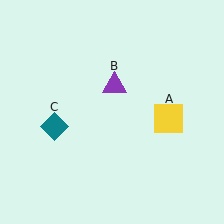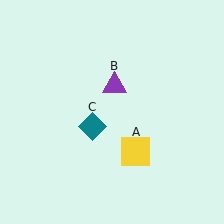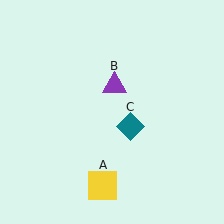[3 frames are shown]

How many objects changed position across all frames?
2 objects changed position: yellow square (object A), teal diamond (object C).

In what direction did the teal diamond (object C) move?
The teal diamond (object C) moved right.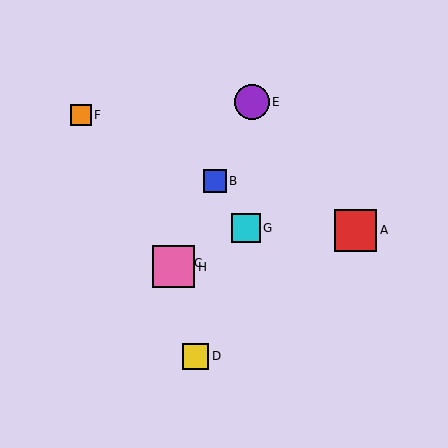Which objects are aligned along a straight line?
Objects B, C, E, H are aligned along a straight line.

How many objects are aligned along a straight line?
4 objects (B, C, E, H) are aligned along a straight line.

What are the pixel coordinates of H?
Object H is at (174, 267).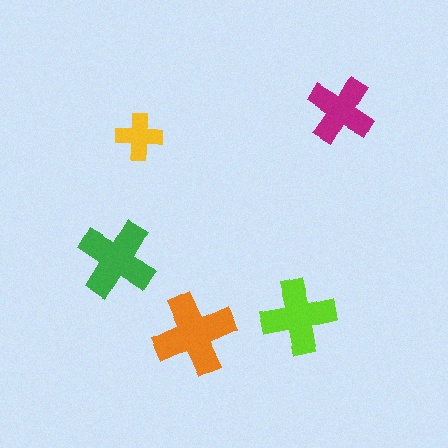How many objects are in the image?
There are 5 objects in the image.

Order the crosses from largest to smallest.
the orange one, the green one, the lime one, the magenta one, the yellow one.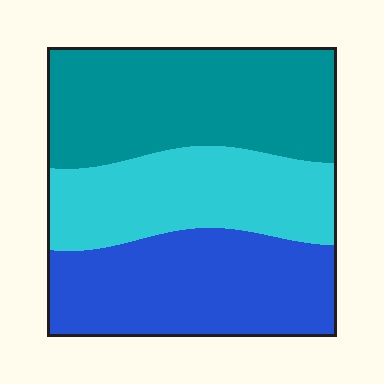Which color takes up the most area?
Teal, at roughly 40%.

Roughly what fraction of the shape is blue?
Blue covers 34% of the shape.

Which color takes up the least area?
Cyan, at roughly 30%.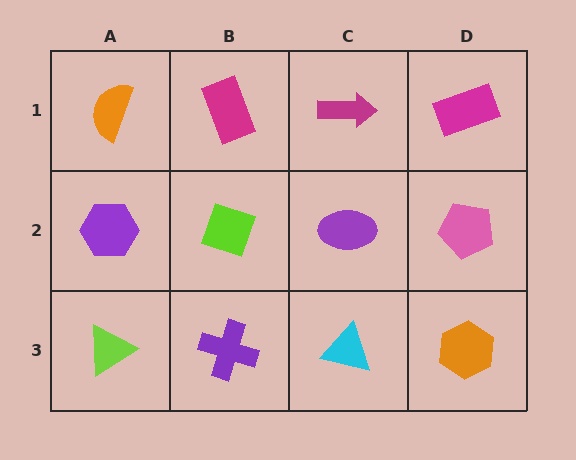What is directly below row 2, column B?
A purple cross.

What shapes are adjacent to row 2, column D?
A magenta rectangle (row 1, column D), an orange hexagon (row 3, column D), a purple ellipse (row 2, column C).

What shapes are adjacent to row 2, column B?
A magenta rectangle (row 1, column B), a purple cross (row 3, column B), a purple hexagon (row 2, column A), a purple ellipse (row 2, column C).